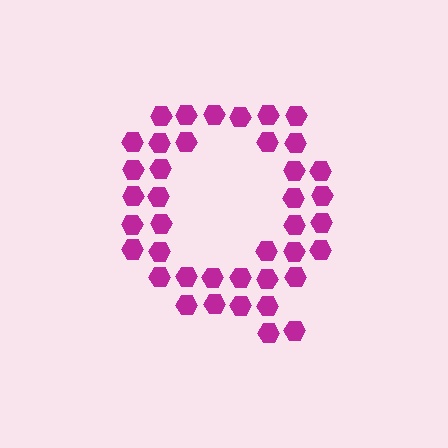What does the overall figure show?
The overall figure shows the letter Q.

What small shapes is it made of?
It is made of small hexagons.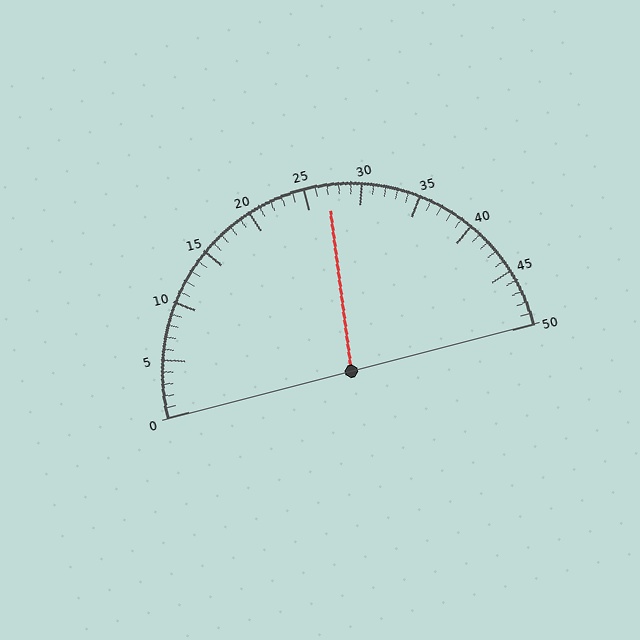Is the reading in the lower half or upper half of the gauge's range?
The reading is in the upper half of the range (0 to 50).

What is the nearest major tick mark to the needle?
The nearest major tick mark is 25.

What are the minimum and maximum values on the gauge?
The gauge ranges from 0 to 50.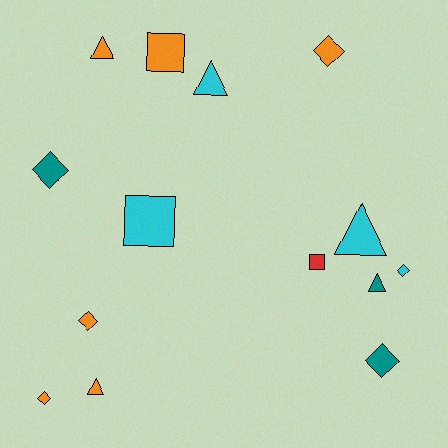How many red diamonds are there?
There are no red diamonds.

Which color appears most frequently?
Orange, with 6 objects.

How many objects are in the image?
There are 14 objects.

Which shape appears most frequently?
Diamond, with 6 objects.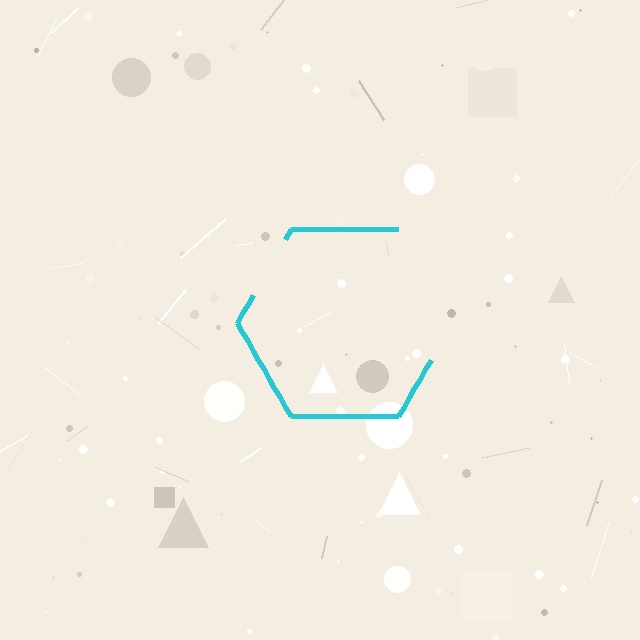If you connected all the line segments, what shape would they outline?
They would outline a hexagon.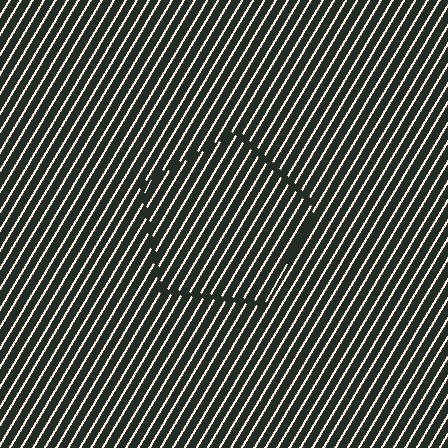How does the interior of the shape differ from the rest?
The interior of the shape contains the same grating, shifted by half a period — the contour is defined by the phase discontinuity where line-ends from the inner and outer gratings abut.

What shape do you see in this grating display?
An illusory pentagon. The interior of the shape contains the same grating, shifted by half a period — the contour is defined by the phase discontinuity where line-ends from the inner and outer gratings abut.